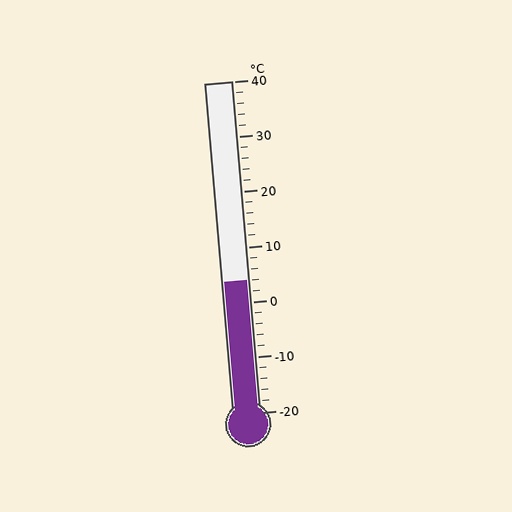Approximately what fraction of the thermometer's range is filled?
The thermometer is filled to approximately 40% of its range.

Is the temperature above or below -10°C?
The temperature is above -10°C.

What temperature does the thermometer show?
The thermometer shows approximately 4°C.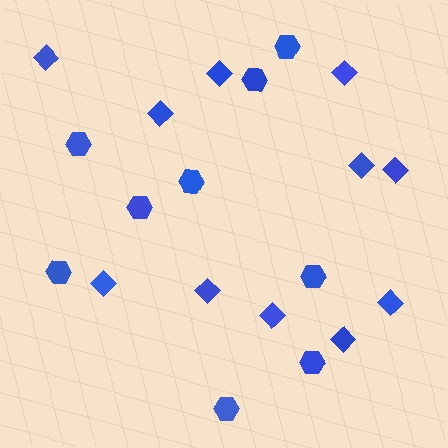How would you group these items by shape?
There are 2 groups: one group of diamonds (11) and one group of hexagons (9).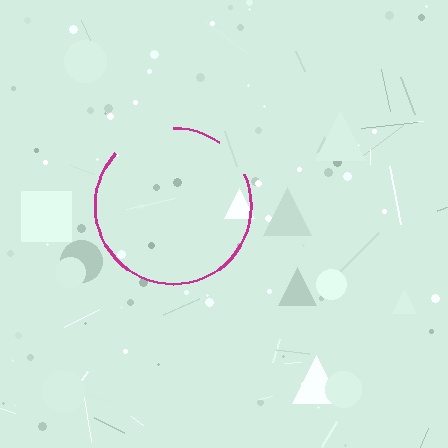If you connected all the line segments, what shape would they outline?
They would outline a circle.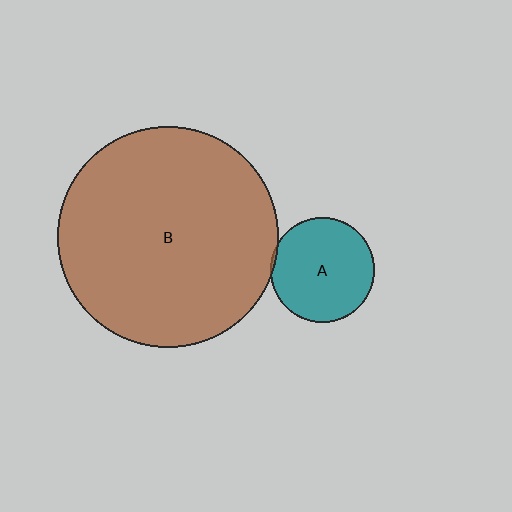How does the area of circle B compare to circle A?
Approximately 4.5 times.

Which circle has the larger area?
Circle B (brown).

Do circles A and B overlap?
Yes.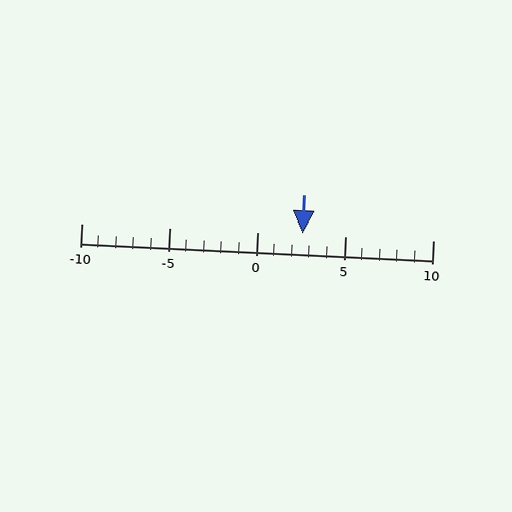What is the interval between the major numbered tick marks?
The major tick marks are spaced 5 units apart.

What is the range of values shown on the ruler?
The ruler shows values from -10 to 10.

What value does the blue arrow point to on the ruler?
The blue arrow points to approximately 3.